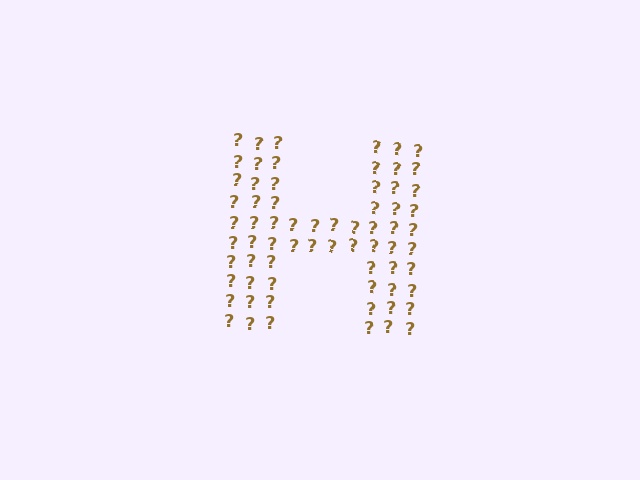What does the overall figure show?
The overall figure shows the letter H.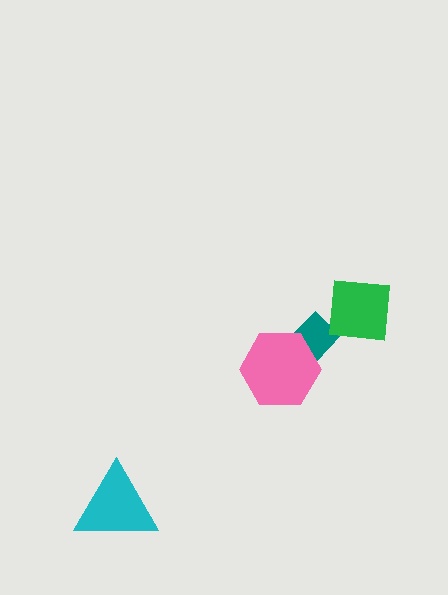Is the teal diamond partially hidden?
Yes, it is partially covered by another shape.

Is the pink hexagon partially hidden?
No, no other shape covers it.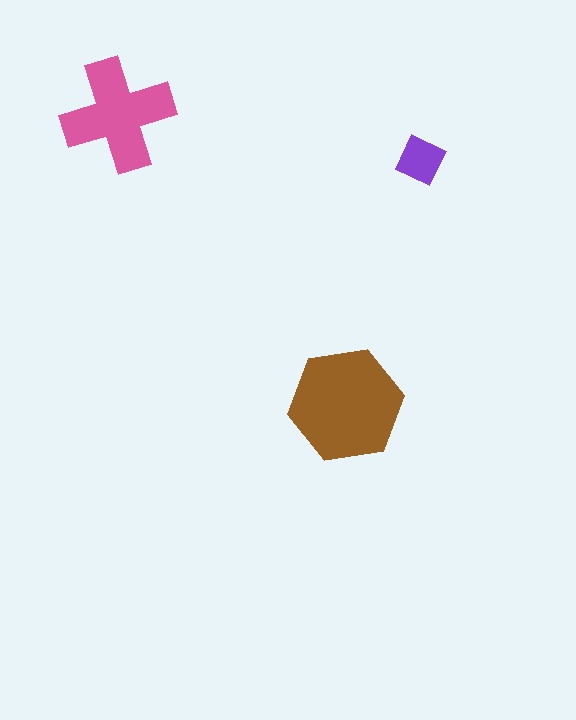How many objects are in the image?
There are 3 objects in the image.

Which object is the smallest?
The purple diamond.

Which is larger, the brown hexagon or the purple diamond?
The brown hexagon.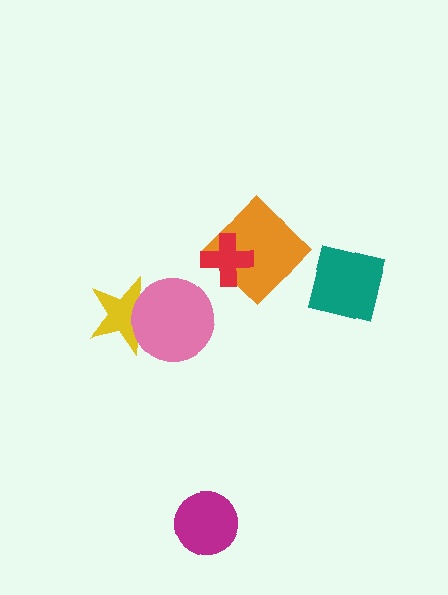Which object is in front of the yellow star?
The pink circle is in front of the yellow star.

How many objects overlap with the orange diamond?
1 object overlaps with the orange diamond.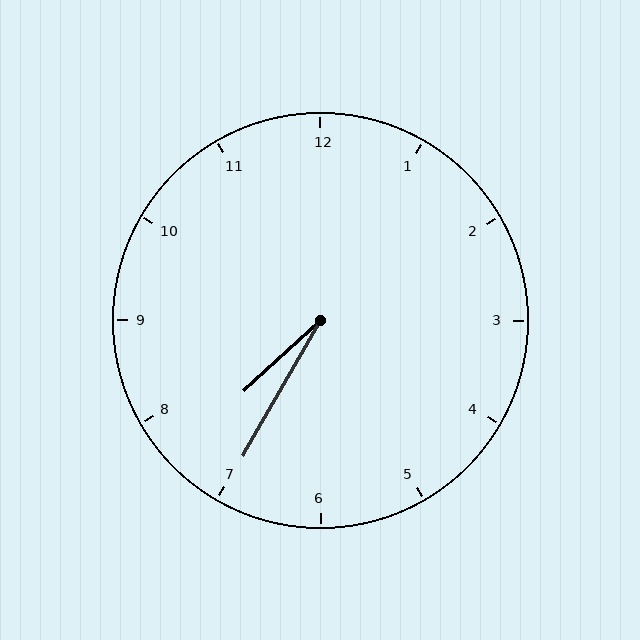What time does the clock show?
7:35.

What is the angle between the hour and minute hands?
Approximately 18 degrees.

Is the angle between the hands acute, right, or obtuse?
It is acute.